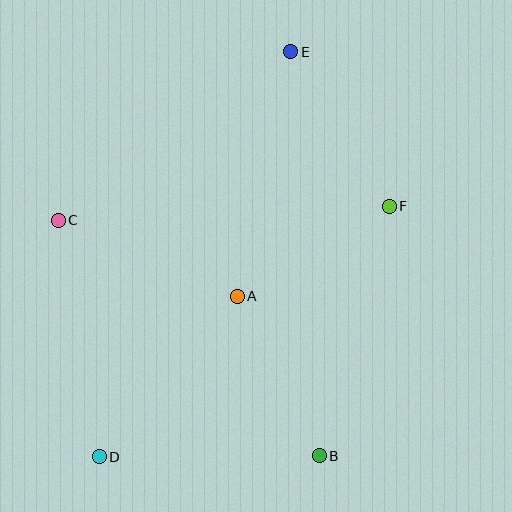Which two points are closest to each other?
Points A and F are closest to each other.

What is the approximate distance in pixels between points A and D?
The distance between A and D is approximately 211 pixels.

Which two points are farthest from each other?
Points D and E are farthest from each other.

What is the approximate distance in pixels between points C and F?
The distance between C and F is approximately 332 pixels.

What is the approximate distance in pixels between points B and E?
The distance between B and E is approximately 405 pixels.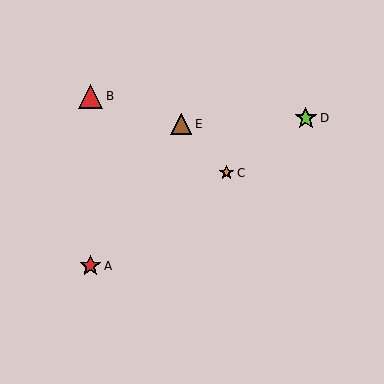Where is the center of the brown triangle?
The center of the brown triangle is at (181, 124).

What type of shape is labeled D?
Shape D is a lime star.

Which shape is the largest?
The red triangle (labeled B) is the largest.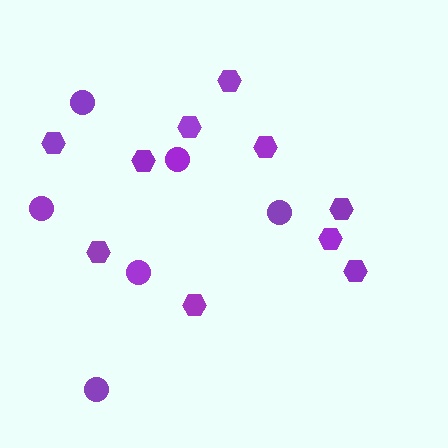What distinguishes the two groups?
There are 2 groups: one group of circles (6) and one group of hexagons (10).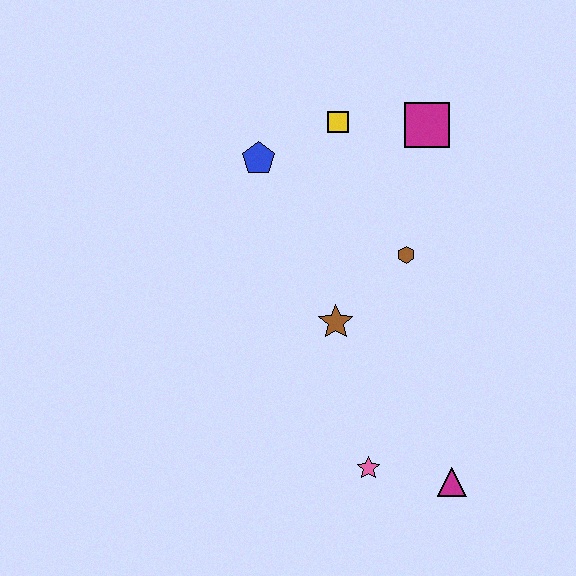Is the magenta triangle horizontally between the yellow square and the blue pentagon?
No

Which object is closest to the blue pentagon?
The yellow square is closest to the blue pentagon.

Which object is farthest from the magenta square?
The magenta triangle is farthest from the magenta square.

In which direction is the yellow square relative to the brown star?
The yellow square is above the brown star.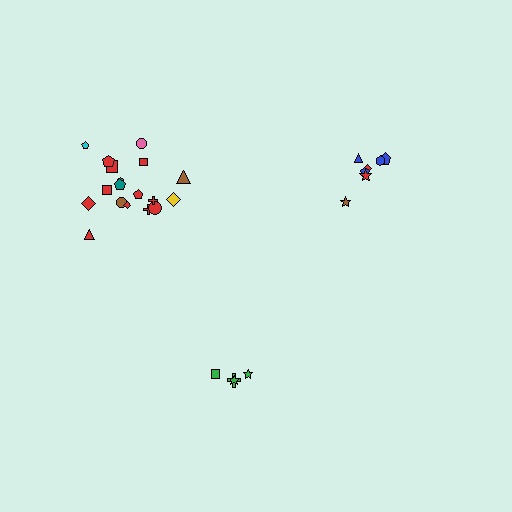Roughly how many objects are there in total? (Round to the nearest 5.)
Roughly 30 objects in total.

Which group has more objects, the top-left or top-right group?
The top-left group.